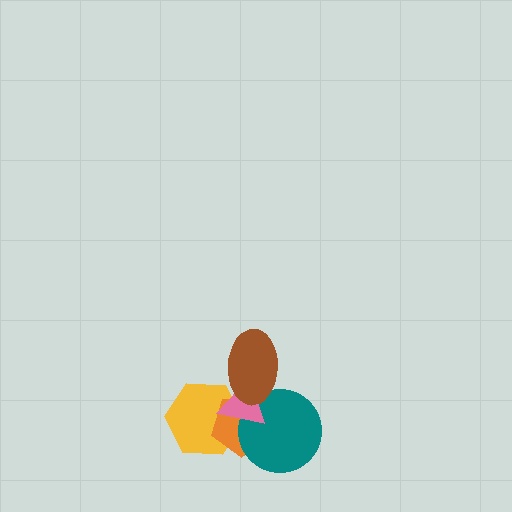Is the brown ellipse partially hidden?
No, no other shape covers it.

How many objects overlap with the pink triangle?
4 objects overlap with the pink triangle.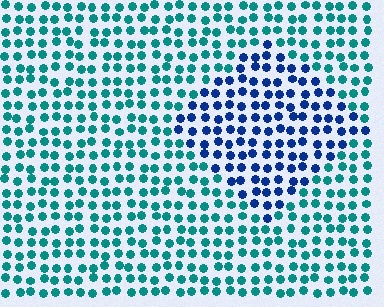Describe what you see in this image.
The image is filled with small teal elements in a uniform arrangement. A diamond-shaped region is visible where the elements are tinted to a slightly different hue, forming a subtle color boundary.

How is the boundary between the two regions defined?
The boundary is defined purely by a slight shift in hue (about 47 degrees). Spacing, size, and orientation are identical on both sides.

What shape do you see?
I see a diamond.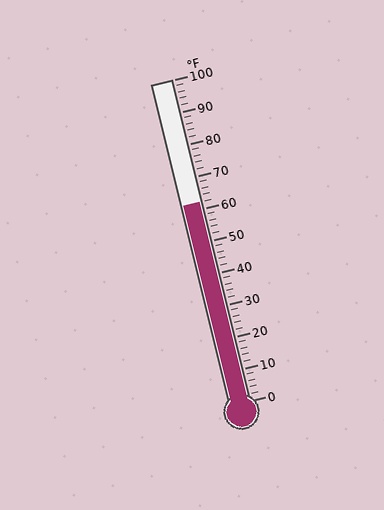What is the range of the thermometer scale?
The thermometer scale ranges from 0°F to 100°F.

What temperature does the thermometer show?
The thermometer shows approximately 62°F.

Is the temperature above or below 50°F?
The temperature is above 50°F.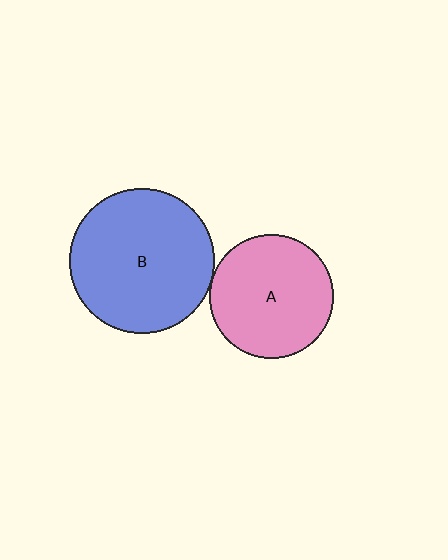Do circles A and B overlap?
Yes.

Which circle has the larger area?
Circle B (blue).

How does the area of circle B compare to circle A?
Approximately 1.4 times.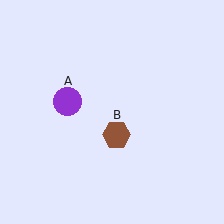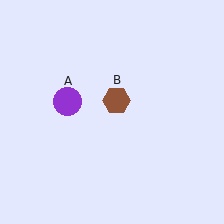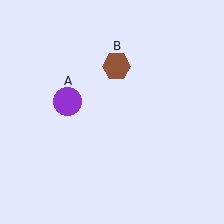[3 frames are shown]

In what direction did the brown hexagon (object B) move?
The brown hexagon (object B) moved up.